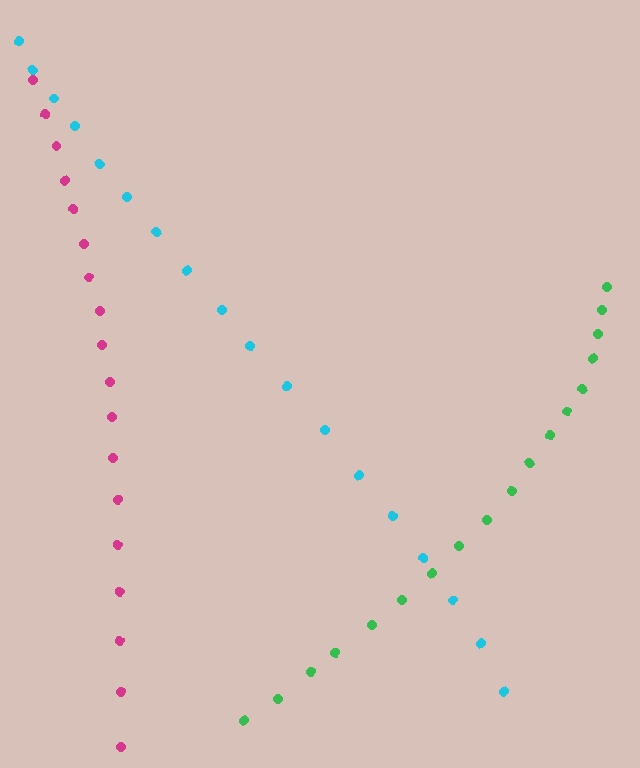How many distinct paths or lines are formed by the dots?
There are 3 distinct paths.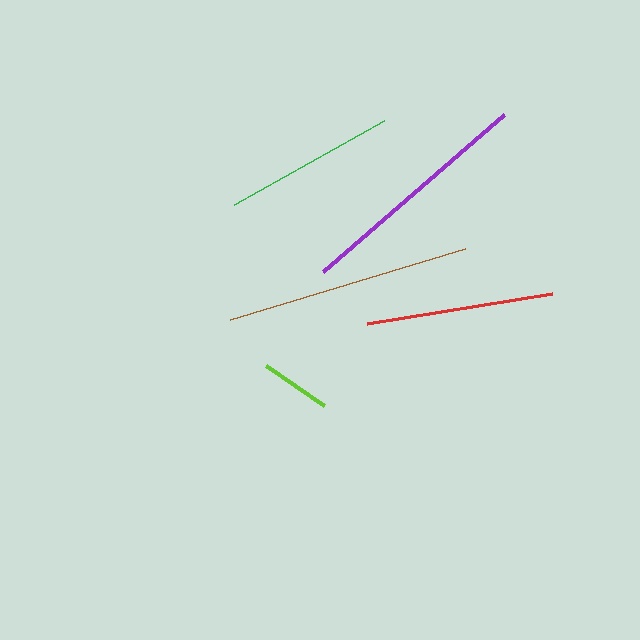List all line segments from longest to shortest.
From longest to shortest: brown, purple, red, green, lime.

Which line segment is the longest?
The brown line is the longest at approximately 245 pixels.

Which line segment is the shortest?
The lime line is the shortest at approximately 71 pixels.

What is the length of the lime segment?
The lime segment is approximately 71 pixels long.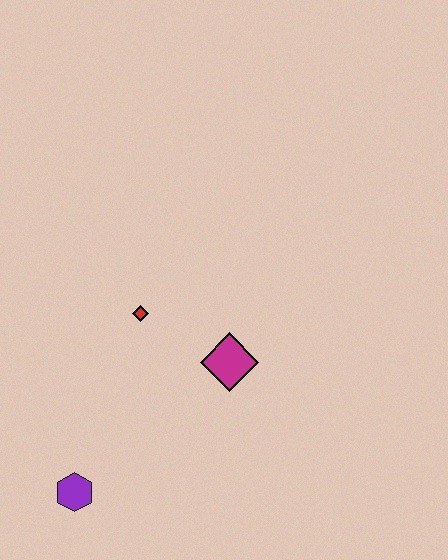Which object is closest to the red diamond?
The magenta diamond is closest to the red diamond.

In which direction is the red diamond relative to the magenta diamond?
The red diamond is to the left of the magenta diamond.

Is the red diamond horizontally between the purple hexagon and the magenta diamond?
Yes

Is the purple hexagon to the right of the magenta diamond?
No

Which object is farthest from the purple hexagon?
The magenta diamond is farthest from the purple hexagon.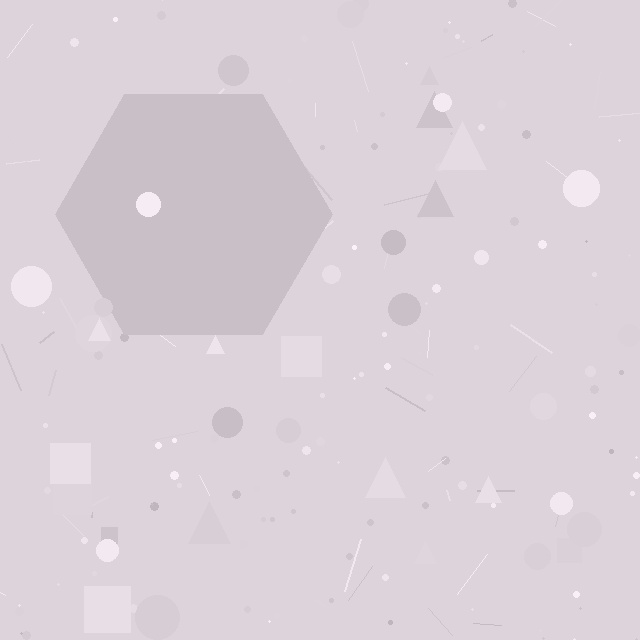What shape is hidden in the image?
A hexagon is hidden in the image.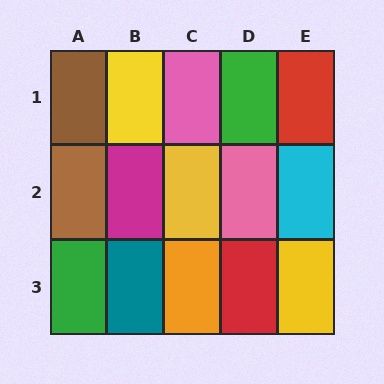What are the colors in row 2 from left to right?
Brown, magenta, yellow, pink, cyan.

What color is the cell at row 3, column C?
Orange.